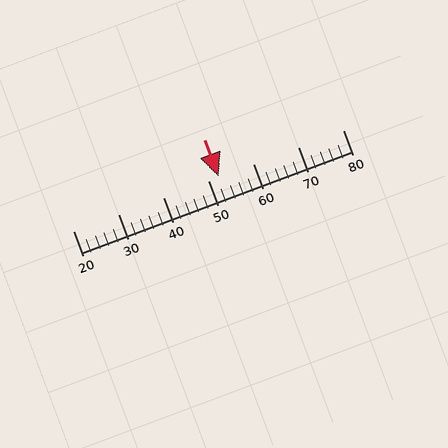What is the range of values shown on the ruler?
The ruler shows values from 20 to 80.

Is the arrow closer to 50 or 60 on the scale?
The arrow is closer to 50.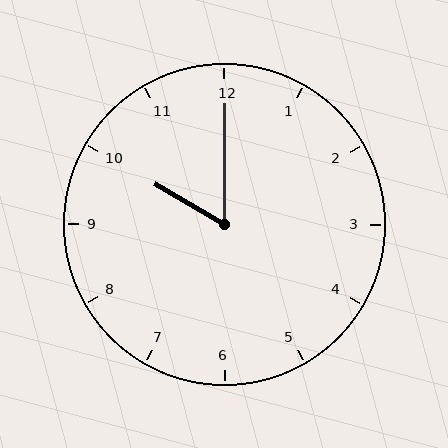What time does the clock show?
10:00.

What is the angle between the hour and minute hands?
Approximately 60 degrees.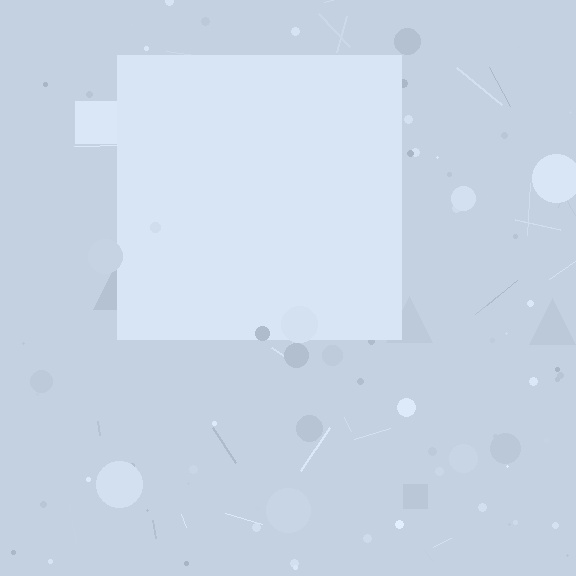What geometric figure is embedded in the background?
A square is embedded in the background.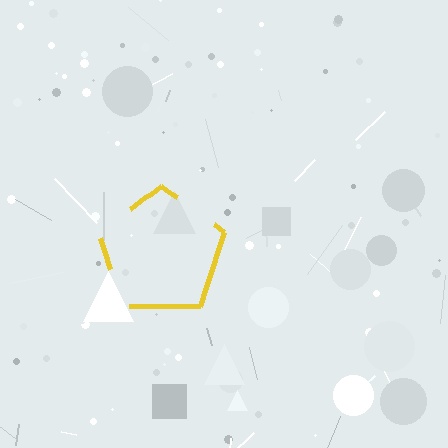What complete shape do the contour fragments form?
The contour fragments form a pentagon.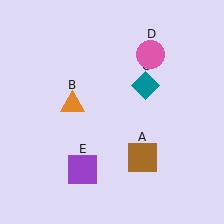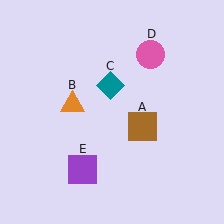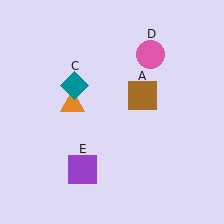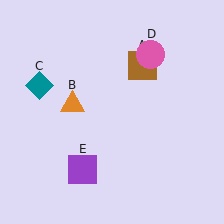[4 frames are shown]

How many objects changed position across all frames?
2 objects changed position: brown square (object A), teal diamond (object C).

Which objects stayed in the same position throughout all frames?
Orange triangle (object B) and pink circle (object D) and purple square (object E) remained stationary.